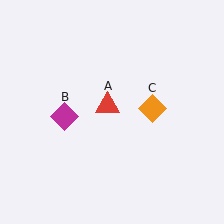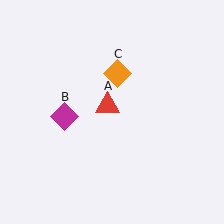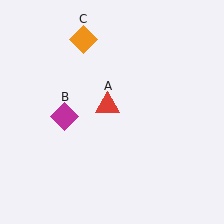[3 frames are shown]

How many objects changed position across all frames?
1 object changed position: orange diamond (object C).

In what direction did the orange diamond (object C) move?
The orange diamond (object C) moved up and to the left.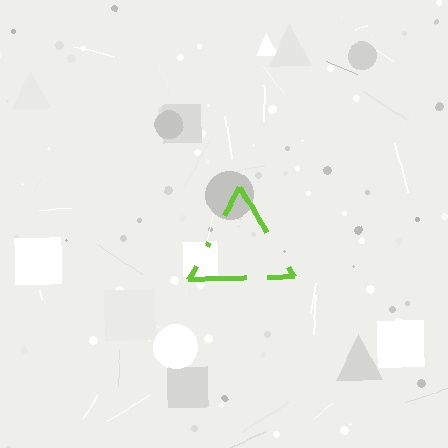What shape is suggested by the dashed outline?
The dashed outline suggests a triangle.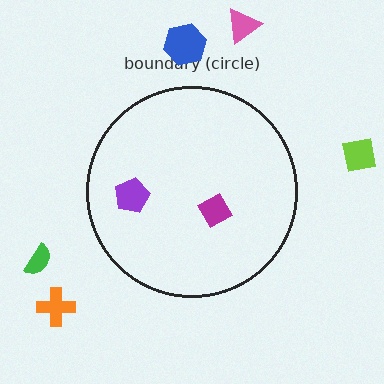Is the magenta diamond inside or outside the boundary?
Inside.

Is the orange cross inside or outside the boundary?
Outside.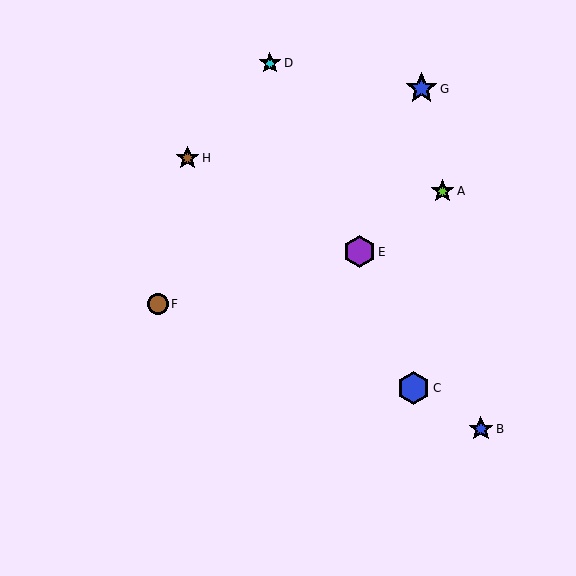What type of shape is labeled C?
Shape C is a blue hexagon.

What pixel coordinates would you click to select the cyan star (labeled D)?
Click at (270, 63) to select the cyan star D.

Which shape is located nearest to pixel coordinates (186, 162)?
The brown star (labeled H) at (187, 158) is nearest to that location.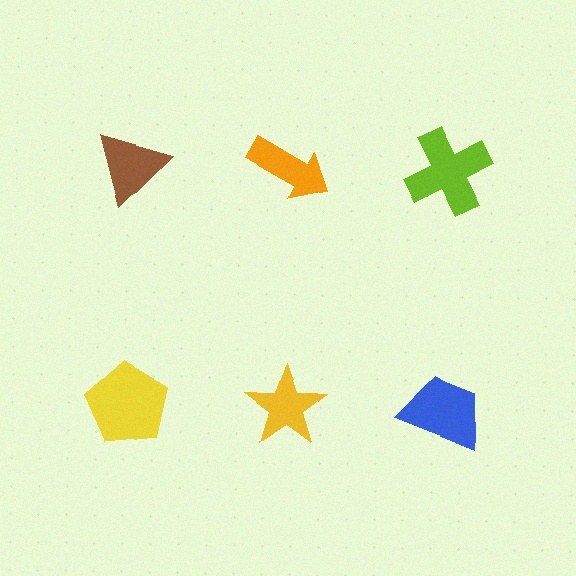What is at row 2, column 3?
A blue trapezoid.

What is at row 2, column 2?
A yellow star.